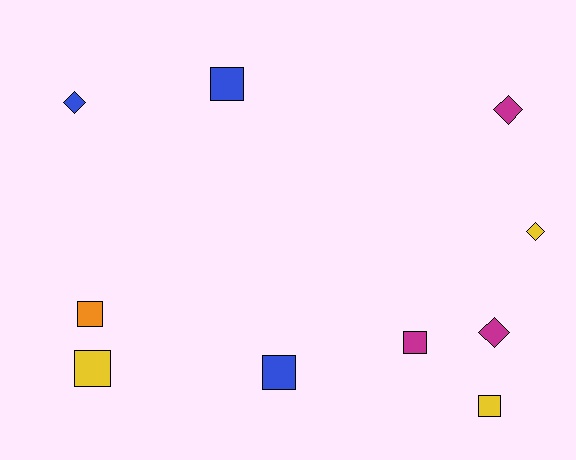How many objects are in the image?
There are 10 objects.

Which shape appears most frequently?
Square, with 6 objects.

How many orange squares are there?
There is 1 orange square.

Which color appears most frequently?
Yellow, with 3 objects.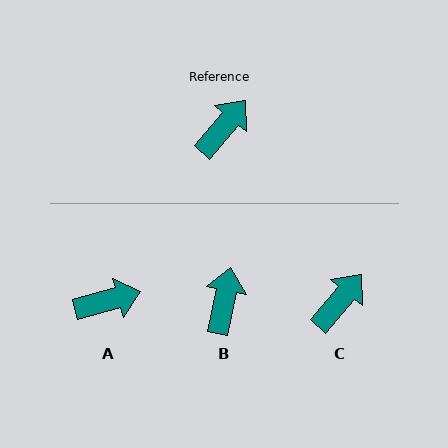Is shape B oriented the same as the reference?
No, it is off by about 29 degrees.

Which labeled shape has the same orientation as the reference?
C.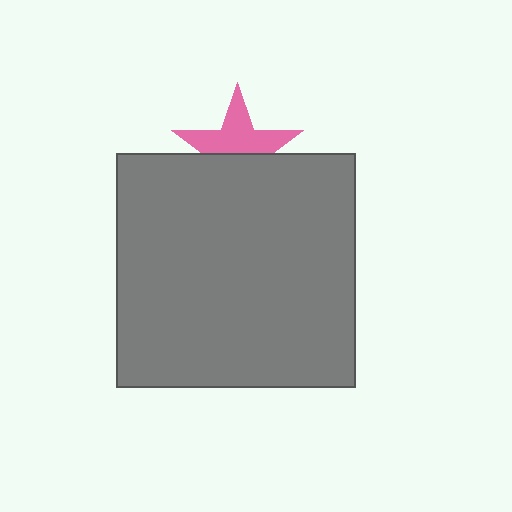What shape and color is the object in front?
The object in front is a gray rectangle.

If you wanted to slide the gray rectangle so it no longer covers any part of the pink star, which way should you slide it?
Slide it down — that is the most direct way to separate the two shapes.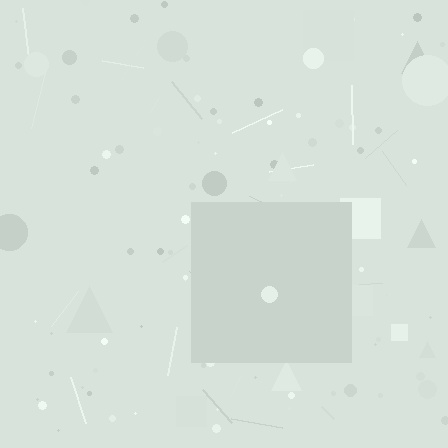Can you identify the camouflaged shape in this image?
The camouflaged shape is a square.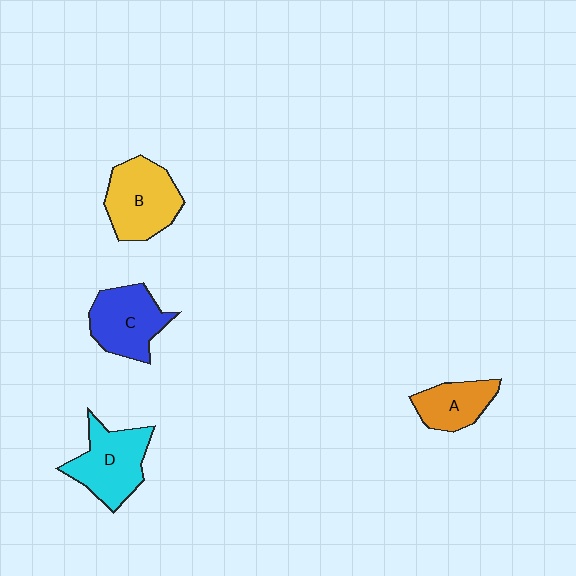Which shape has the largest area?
Shape B (yellow).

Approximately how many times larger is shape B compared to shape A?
Approximately 1.5 times.